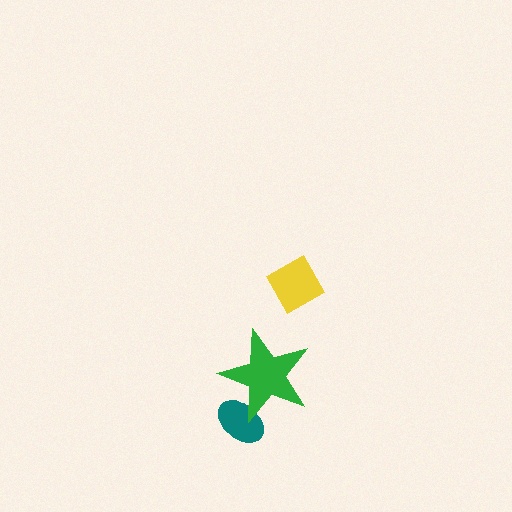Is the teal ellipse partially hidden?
Yes, it is partially covered by another shape.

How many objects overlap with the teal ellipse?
1 object overlaps with the teal ellipse.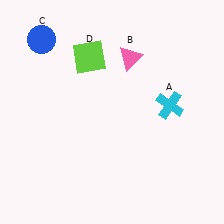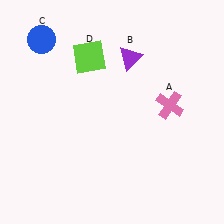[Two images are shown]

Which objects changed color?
A changed from cyan to pink. B changed from pink to purple.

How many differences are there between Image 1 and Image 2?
There are 2 differences between the two images.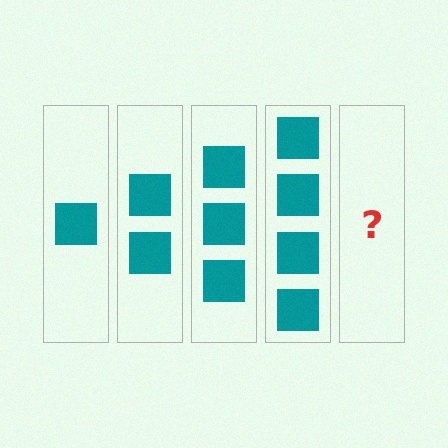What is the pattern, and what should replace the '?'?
The pattern is that each step adds one more square. The '?' should be 5 squares.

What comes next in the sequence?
The next element should be 5 squares.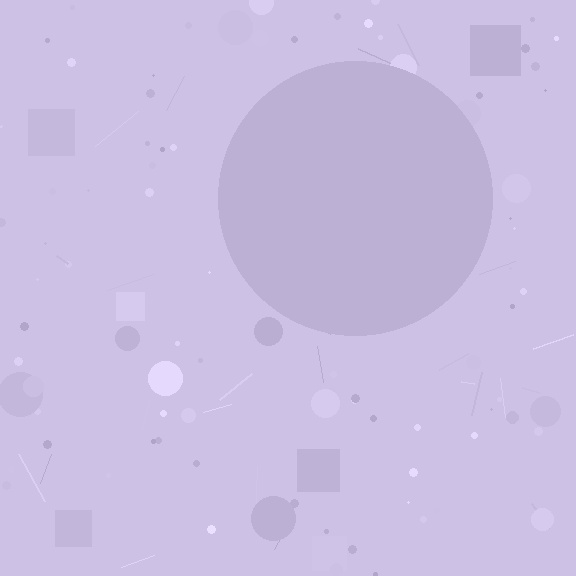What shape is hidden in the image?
A circle is hidden in the image.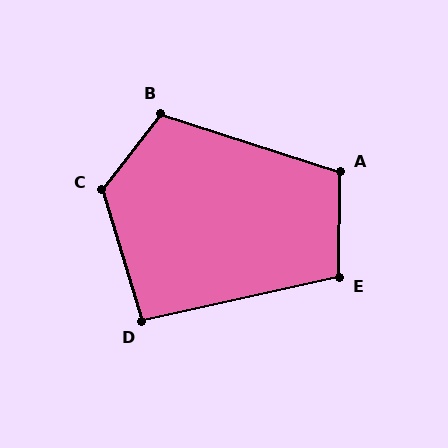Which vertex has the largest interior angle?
C, at approximately 125 degrees.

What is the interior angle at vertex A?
Approximately 108 degrees (obtuse).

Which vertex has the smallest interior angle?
D, at approximately 95 degrees.